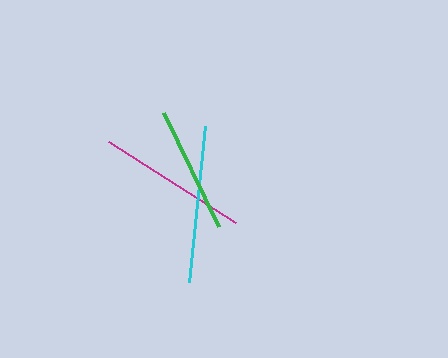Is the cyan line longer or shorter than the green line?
The cyan line is longer than the green line.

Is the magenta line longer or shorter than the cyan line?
The cyan line is longer than the magenta line.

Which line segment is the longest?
The cyan line is the longest at approximately 157 pixels.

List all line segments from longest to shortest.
From longest to shortest: cyan, magenta, green.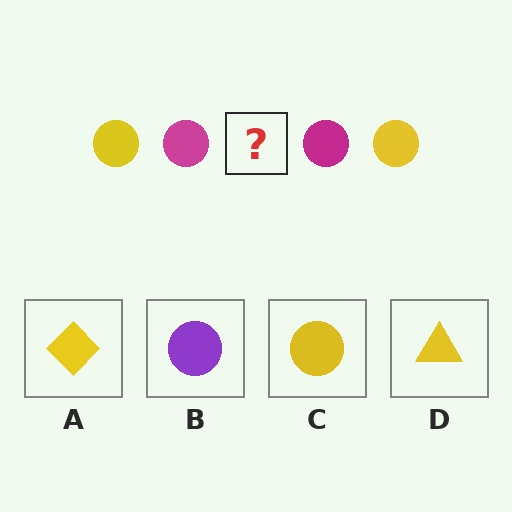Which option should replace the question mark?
Option C.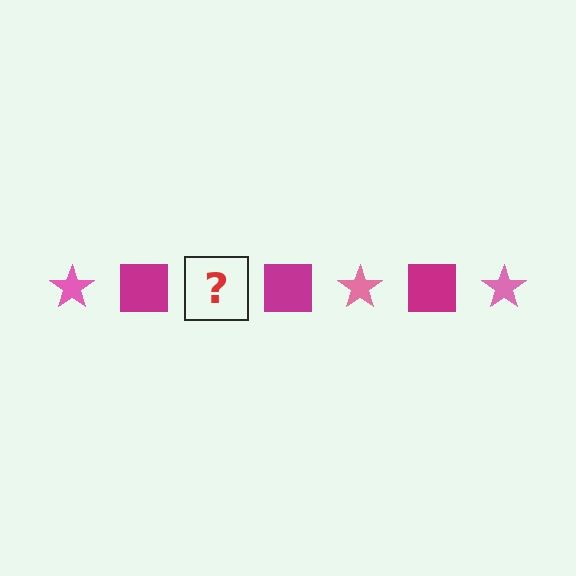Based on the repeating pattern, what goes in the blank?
The blank should be a pink star.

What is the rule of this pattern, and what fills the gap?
The rule is that the pattern alternates between pink star and magenta square. The gap should be filled with a pink star.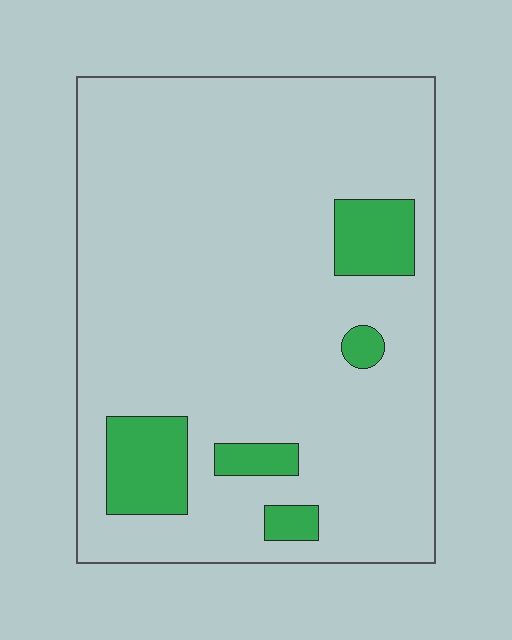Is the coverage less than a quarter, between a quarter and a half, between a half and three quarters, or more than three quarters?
Less than a quarter.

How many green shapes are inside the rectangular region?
5.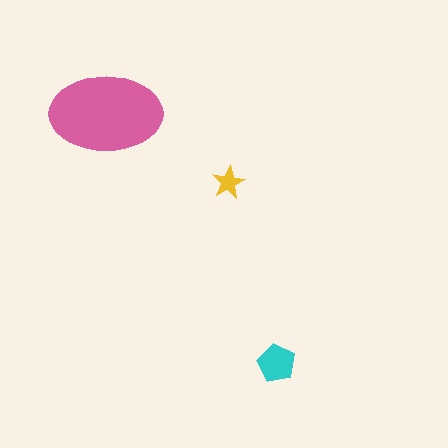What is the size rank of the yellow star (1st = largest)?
3rd.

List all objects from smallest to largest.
The yellow star, the cyan pentagon, the pink ellipse.